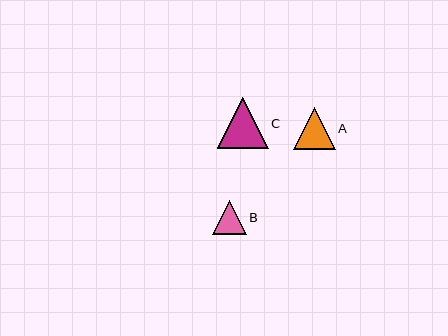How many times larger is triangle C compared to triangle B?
Triangle C is approximately 1.5 times the size of triangle B.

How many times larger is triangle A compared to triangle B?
Triangle A is approximately 1.2 times the size of triangle B.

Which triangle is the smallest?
Triangle B is the smallest with a size of approximately 34 pixels.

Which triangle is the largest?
Triangle C is the largest with a size of approximately 51 pixels.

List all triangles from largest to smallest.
From largest to smallest: C, A, B.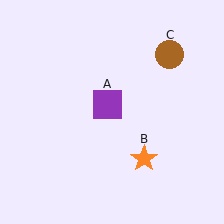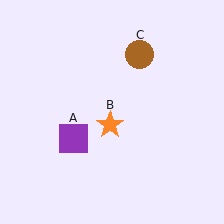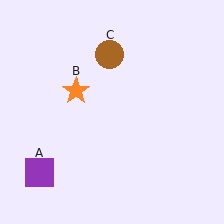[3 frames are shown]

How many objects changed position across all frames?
3 objects changed position: purple square (object A), orange star (object B), brown circle (object C).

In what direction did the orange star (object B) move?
The orange star (object B) moved up and to the left.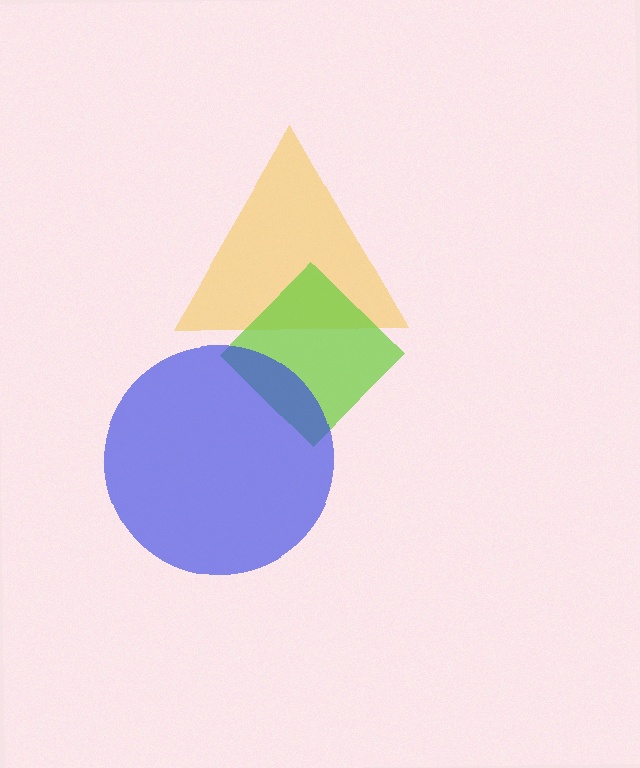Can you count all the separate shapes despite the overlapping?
Yes, there are 3 separate shapes.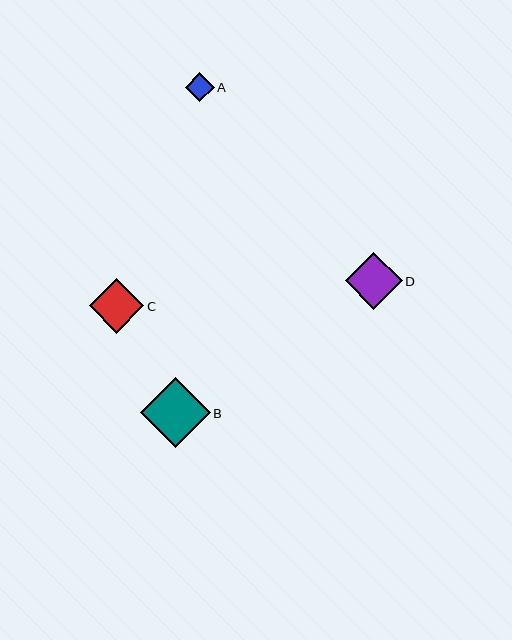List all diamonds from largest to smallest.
From largest to smallest: B, D, C, A.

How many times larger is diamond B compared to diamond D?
Diamond B is approximately 1.2 times the size of diamond D.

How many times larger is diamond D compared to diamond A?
Diamond D is approximately 2.0 times the size of diamond A.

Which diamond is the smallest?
Diamond A is the smallest with a size of approximately 29 pixels.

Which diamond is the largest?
Diamond B is the largest with a size of approximately 70 pixels.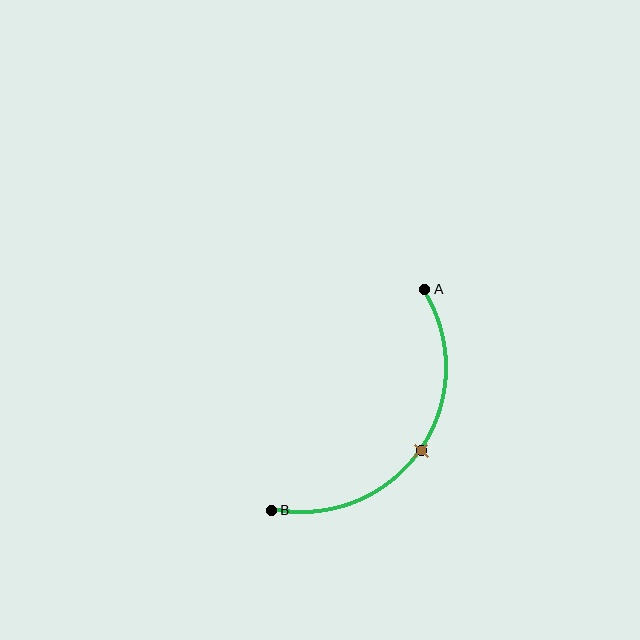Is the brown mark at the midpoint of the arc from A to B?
Yes. The brown mark lies on the arc at equal arc-length from both A and B — it is the arc midpoint.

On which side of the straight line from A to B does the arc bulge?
The arc bulges below and to the right of the straight line connecting A and B.